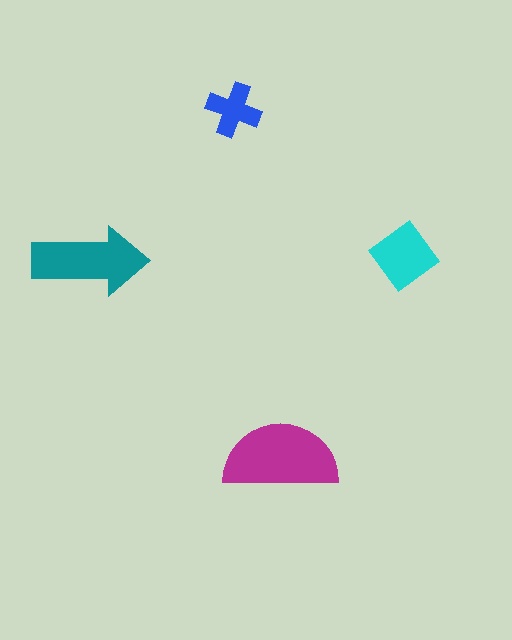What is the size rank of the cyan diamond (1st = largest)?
3rd.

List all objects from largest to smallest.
The magenta semicircle, the teal arrow, the cyan diamond, the blue cross.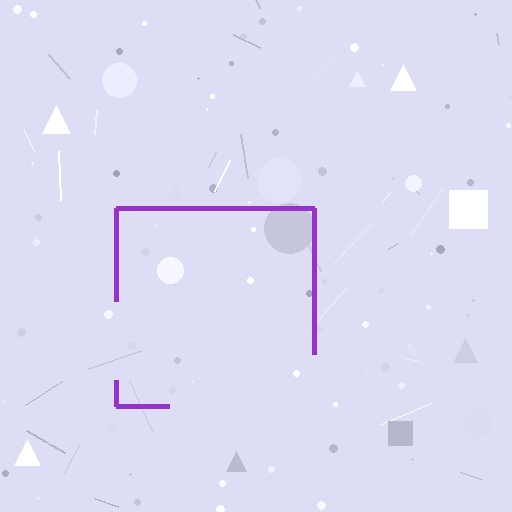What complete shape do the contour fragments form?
The contour fragments form a square.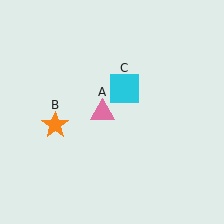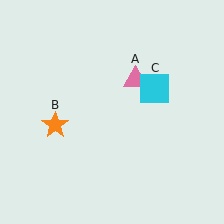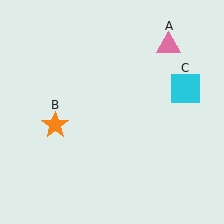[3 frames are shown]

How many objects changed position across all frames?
2 objects changed position: pink triangle (object A), cyan square (object C).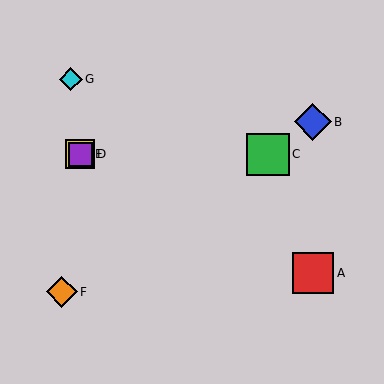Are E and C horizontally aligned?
Yes, both are at y≈154.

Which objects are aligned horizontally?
Objects C, D, E are aligned horizontally.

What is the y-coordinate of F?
Object F is at y≈292.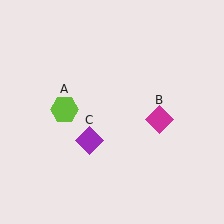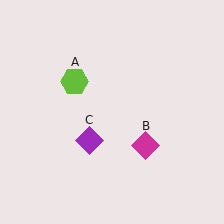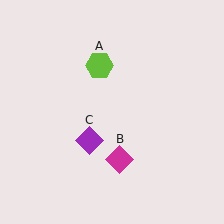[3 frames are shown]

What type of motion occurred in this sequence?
The lime hexagon (object A), magenta diamond (object B) rotated clockwise around the center of the scene.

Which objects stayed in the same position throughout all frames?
Purple diamond (object C) remained stationary.